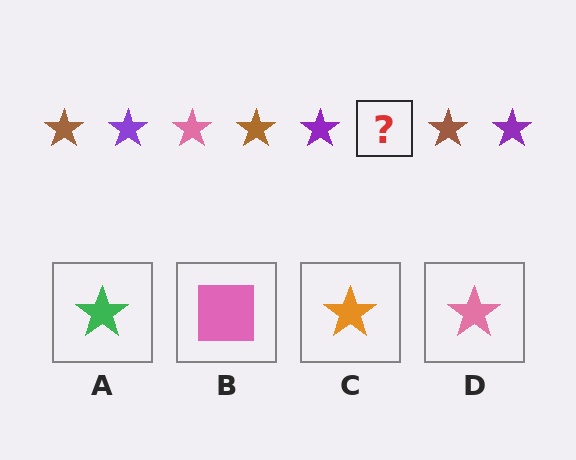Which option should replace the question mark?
Option D.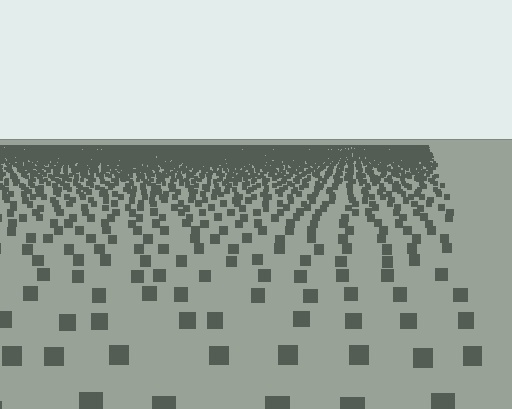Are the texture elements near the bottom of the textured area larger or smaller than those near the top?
Larger. Near the bottom, elements are closer to the viewer and appear at a bigger on-screen size.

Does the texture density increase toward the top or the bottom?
Density increases toward the top.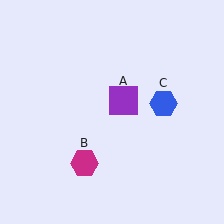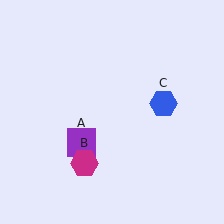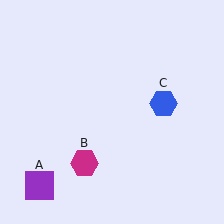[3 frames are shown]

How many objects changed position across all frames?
1 object changed position: purple square (object A).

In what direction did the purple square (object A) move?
The purple square (object A) moved down and to the left.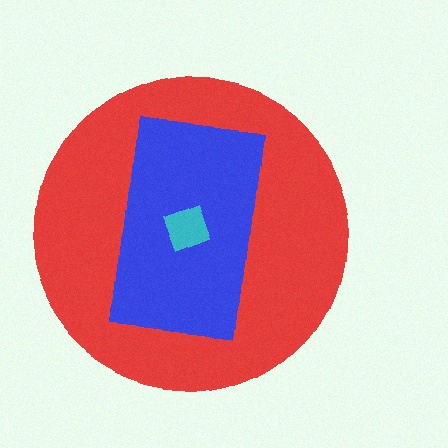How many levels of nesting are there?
3.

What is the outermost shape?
The red circle.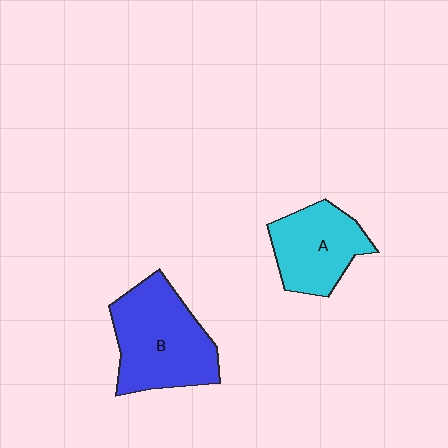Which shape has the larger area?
Shape B (blue).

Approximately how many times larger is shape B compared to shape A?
Approximately 1.4 times.